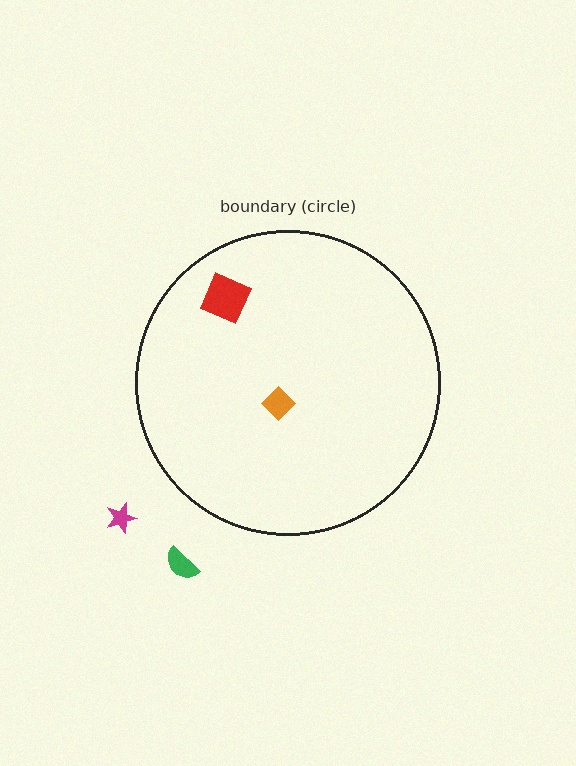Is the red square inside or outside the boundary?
Inside.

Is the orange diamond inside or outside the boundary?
Inside.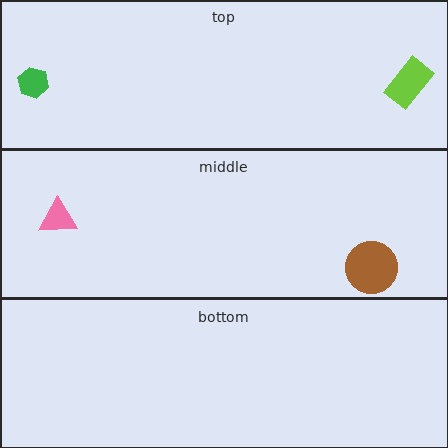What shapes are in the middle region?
The brown circle, the pink triangle.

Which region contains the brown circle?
The middle region.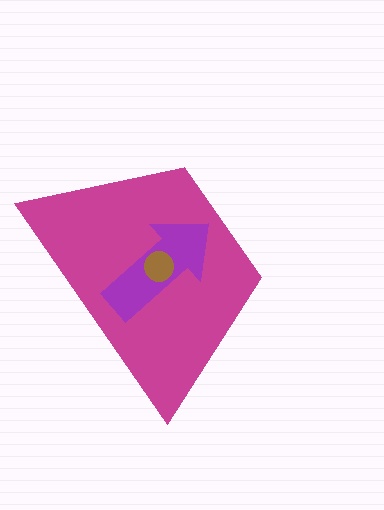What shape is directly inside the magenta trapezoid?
The purple arrow.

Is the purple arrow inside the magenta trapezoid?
Yes.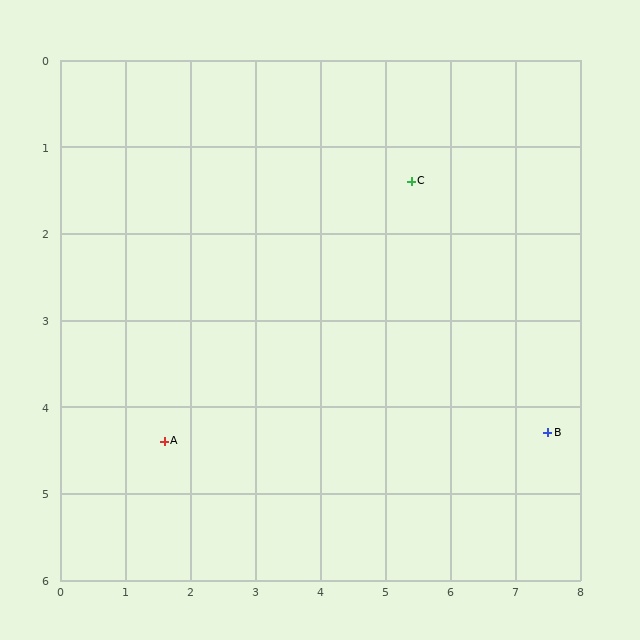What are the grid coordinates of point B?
Point B is at approximately (7.5, 4.3).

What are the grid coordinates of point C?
Point C is at approximately (5.4, 1.4).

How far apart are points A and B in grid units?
Points A and B are about 5.9 grid units apart.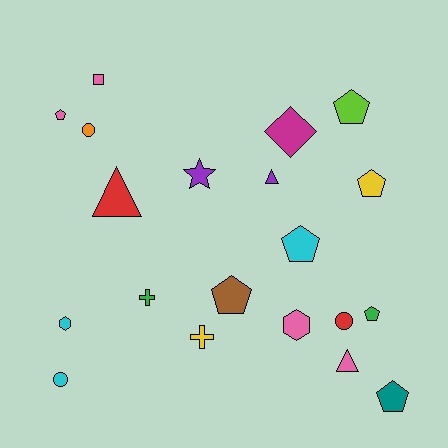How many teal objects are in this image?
There is 1 teal object.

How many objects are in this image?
There are 20 objects.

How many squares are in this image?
There is 1 square.